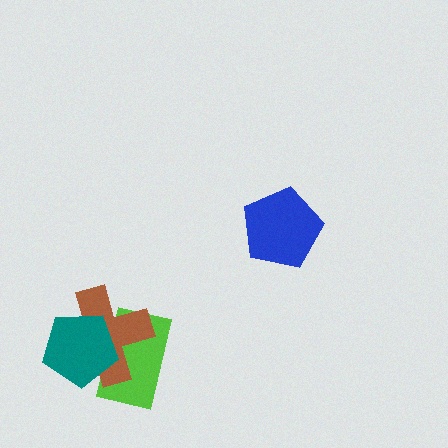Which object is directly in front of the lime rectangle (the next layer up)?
The brown cross is directly in front of the lime rectangle.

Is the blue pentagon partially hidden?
No, no other shape covers it.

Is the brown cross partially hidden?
Yes, it is partially covered by another shape.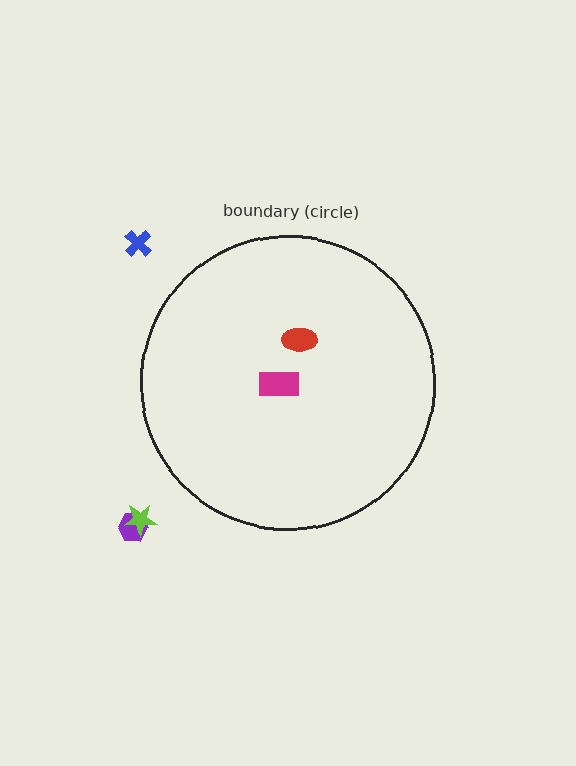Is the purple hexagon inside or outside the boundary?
Outside.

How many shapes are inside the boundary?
2 inside, 3 outside.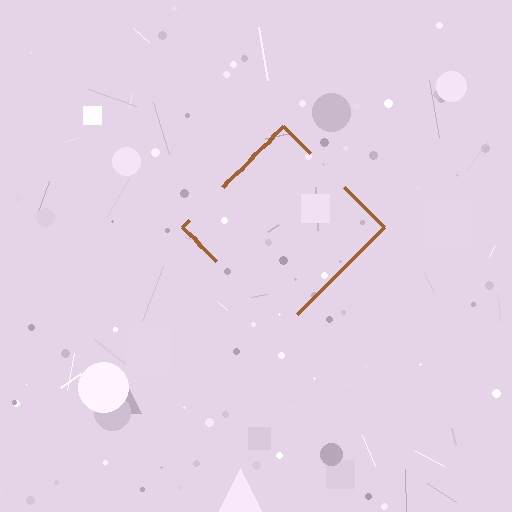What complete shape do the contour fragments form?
The contour fragments form a diamond.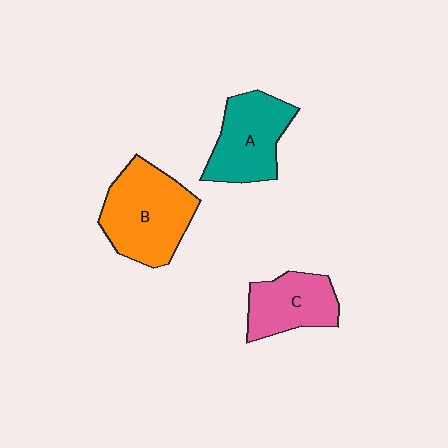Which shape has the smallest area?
Shape C (pink).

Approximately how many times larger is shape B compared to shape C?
Approximately 1.5 times.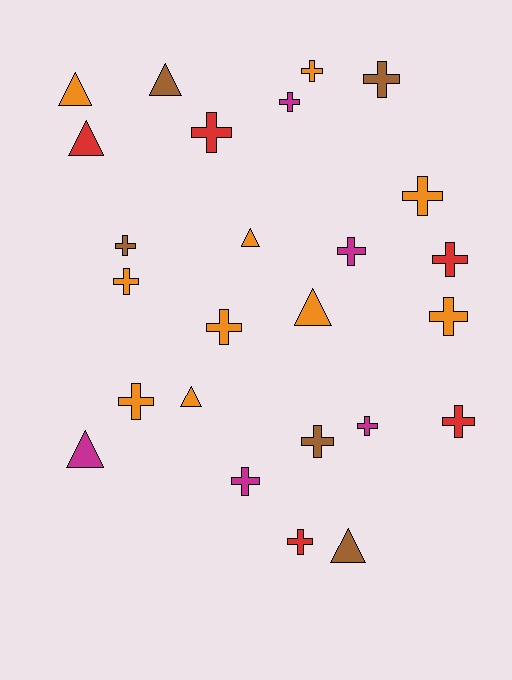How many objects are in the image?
There are 25 objects.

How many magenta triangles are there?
There is 1 magenta triangle.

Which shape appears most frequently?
Cross, with 17 objects.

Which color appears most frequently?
Orange, with 10 objects.